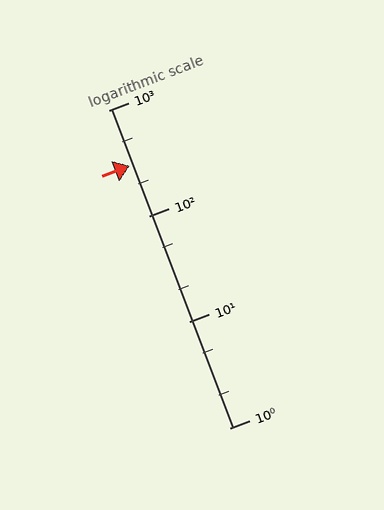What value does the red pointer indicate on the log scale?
The pointer indicates approximately 300.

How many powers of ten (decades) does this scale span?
The scale spans 3 decades, from 1 to 1000.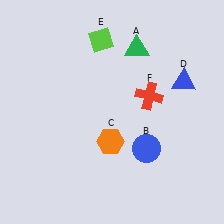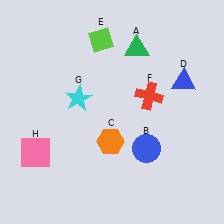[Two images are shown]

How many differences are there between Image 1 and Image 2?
There are 2 differences between the two images.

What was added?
A cyan star (G), a pink square (H) were added in Image 2.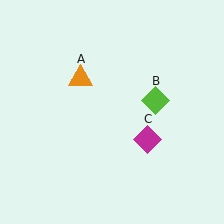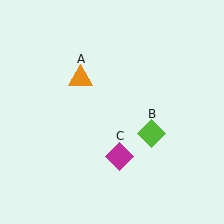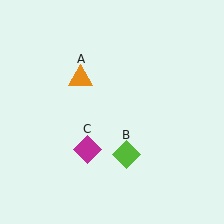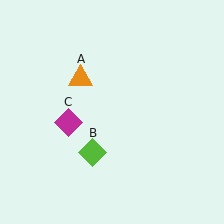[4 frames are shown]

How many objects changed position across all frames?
2 objects changed position: lime diamond (object B), magenta diamond (object C).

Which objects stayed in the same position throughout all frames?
Orange triangle (object A) remained stationary.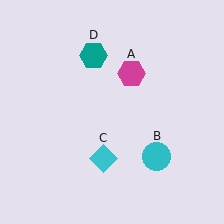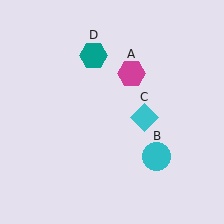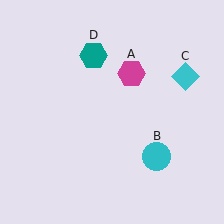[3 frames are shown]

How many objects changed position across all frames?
1 object changed position: cyan diamond (object C).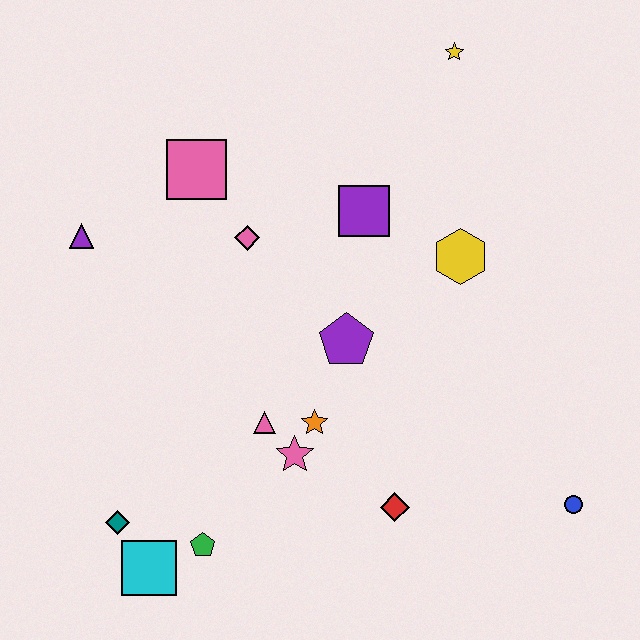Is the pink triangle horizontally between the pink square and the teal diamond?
No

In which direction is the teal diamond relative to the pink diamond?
The teal diamond is below the pink diamond.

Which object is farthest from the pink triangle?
The yellow star is farthest from the pink triangle.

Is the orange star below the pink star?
No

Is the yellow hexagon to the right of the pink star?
Yes